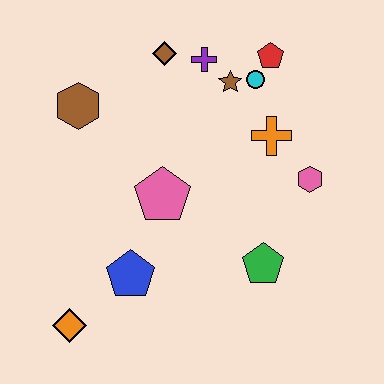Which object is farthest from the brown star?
The orange diamond is farthest from the brown star.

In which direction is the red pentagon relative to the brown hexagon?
The red pentagon is to the right of the brown hexagon.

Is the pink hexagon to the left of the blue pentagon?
No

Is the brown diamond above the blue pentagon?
Yes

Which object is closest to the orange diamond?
The blue pentagon is closest to the orange diamond.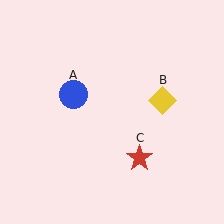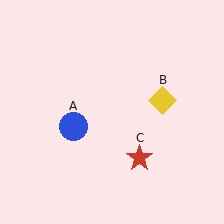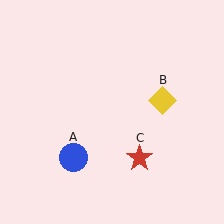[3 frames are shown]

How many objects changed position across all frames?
1 object changed position: blue circle (object A).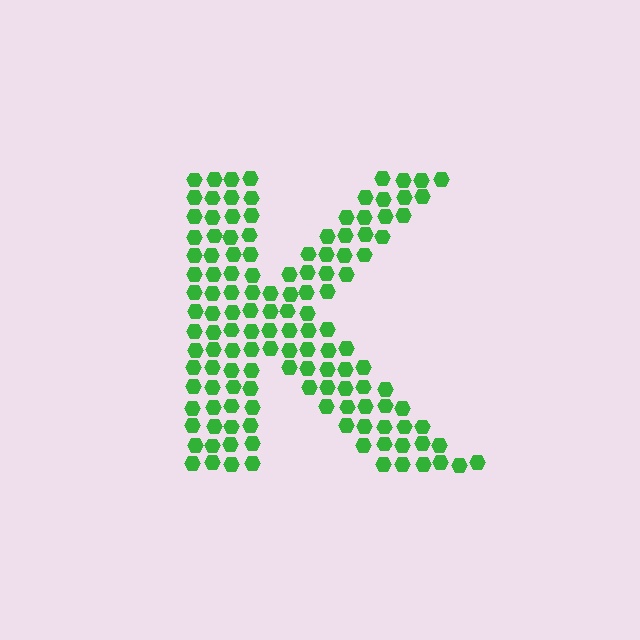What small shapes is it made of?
It is made of small hexagons.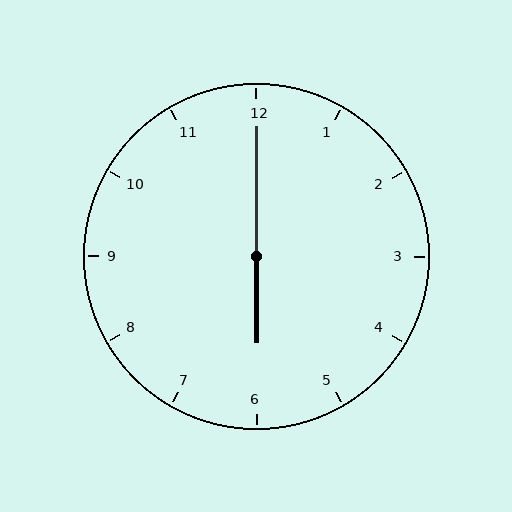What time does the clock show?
6:00.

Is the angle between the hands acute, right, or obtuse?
It is obtuse.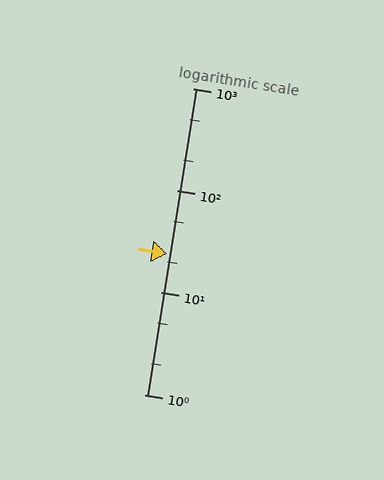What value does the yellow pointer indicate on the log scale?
The pointer indicates approximately 24.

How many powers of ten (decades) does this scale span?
The scale spans 3 decades, from 1 to 1000.